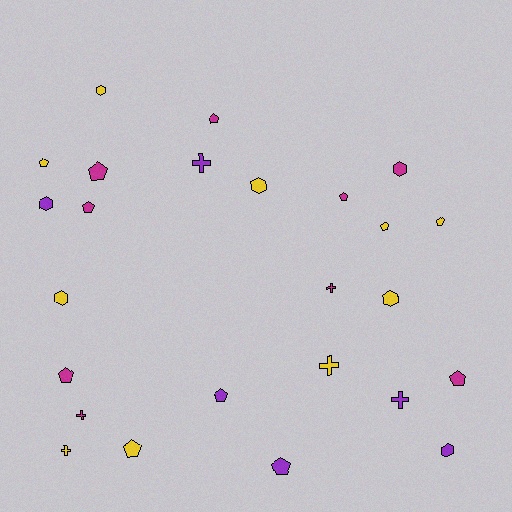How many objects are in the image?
There are 25 objects.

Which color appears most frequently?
Yellow, with 10 objects.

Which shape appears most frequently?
Pentagon, with 12 objects.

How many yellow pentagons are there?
There are 4 yellow pentagons.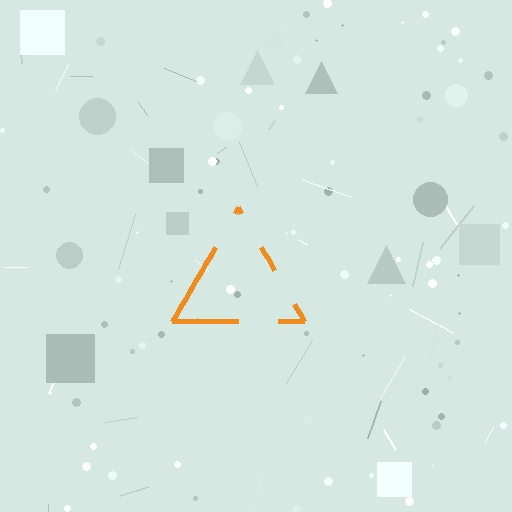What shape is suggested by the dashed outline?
The dashed outline suggests a triangle.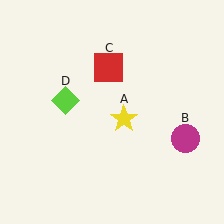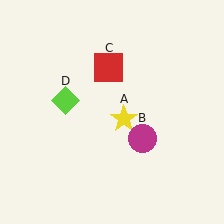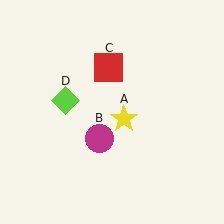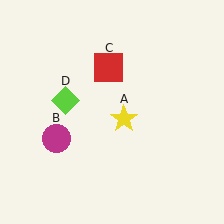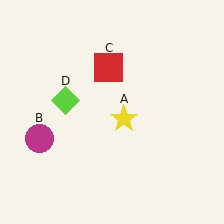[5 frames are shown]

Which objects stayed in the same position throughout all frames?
Yellow star (object A) and red square (object C) and lime diamond (object D) remained stationary.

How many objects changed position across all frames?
1 object changed position: magenta circle (object B).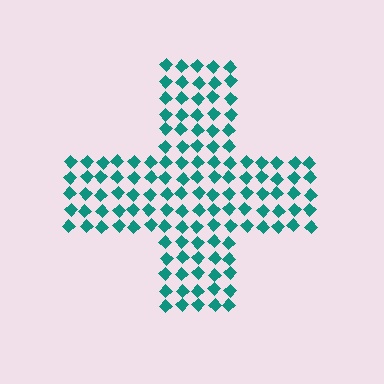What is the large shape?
The large shape is a cross.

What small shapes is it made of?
It is made of small diamonds.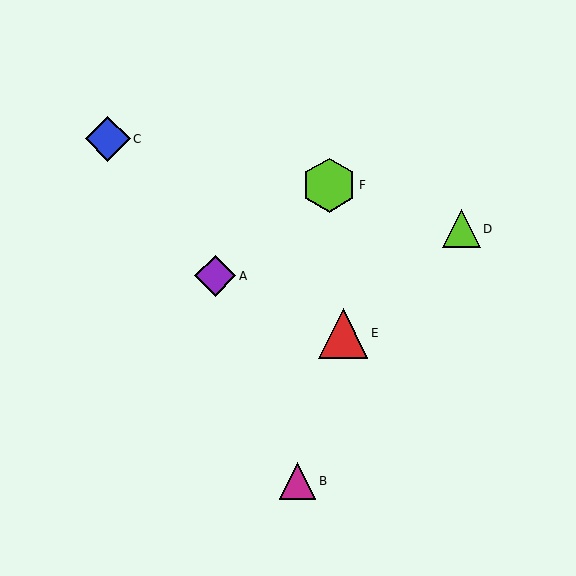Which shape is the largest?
The lime hexagon (labeled F) is the largest.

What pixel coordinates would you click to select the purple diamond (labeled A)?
Click at (215, 276) to select the purple diamond A.